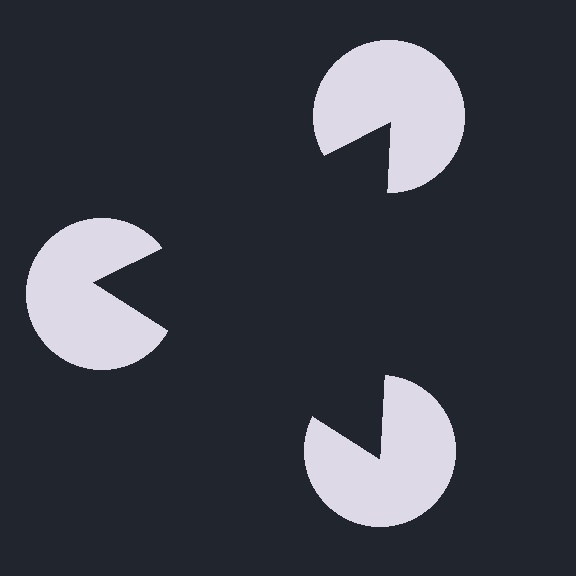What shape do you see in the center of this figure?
An illusory triangle — its edges are inferred from the aligned wedge cuts in the pac-man discs, not physically drawn.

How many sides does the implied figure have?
3 sides.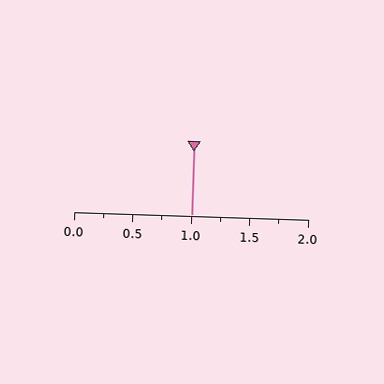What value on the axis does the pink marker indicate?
The marker indicates approximately 1.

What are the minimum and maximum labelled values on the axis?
The axis runs from 0.0 to 2.0.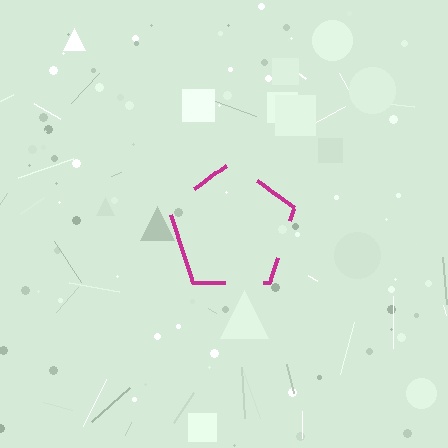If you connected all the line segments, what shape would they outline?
They would outline a pentagon.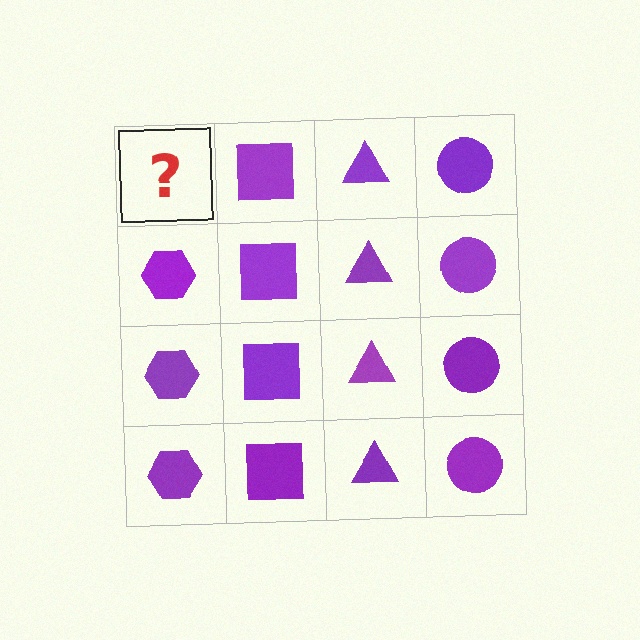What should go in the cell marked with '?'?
The missing cell should contain a purple hexagon.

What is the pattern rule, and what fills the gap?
The rule is that each column has a consistent shape. The gap should be filled with a purple hexagon.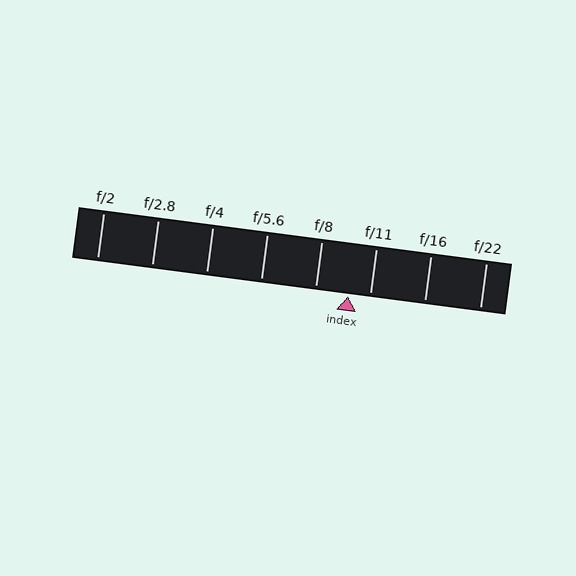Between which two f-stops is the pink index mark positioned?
The index mark is between f/8 and f/11.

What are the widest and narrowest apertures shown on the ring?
The widest aperture shown is f/2 and the narrowest is f/22.